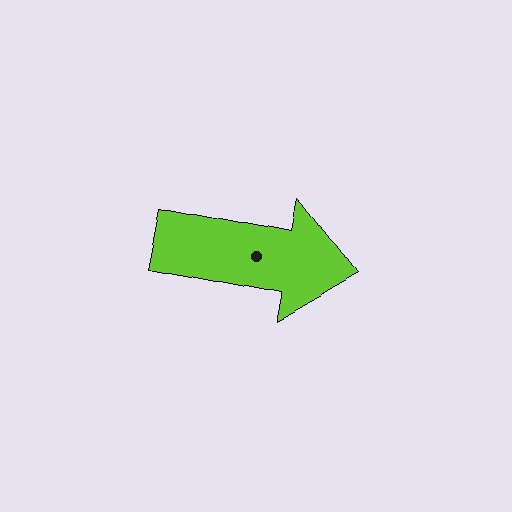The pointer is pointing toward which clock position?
Roughly 3 o'clock.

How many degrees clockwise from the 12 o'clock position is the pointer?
Approximately 101 degrees.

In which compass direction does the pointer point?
East.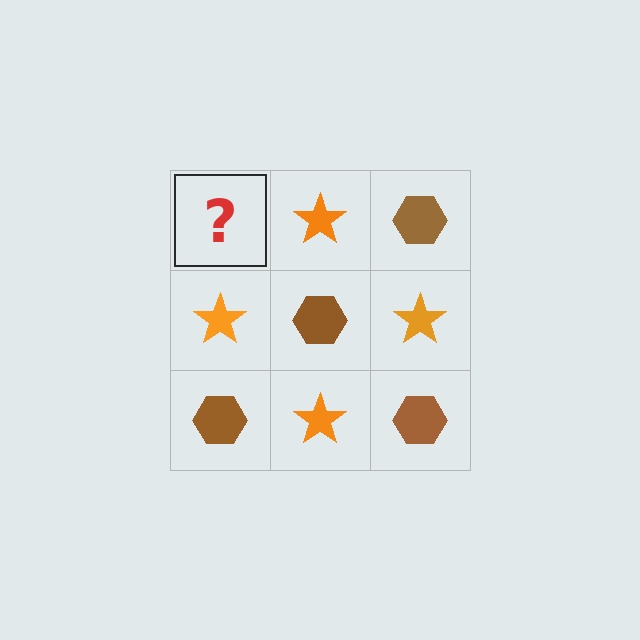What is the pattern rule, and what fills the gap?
The rule is that it alternates brown hexagon and orange star in a checkerboard pattern. The gap should be filled with a brown hexagon.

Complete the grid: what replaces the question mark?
The question mark should be replaced with a brown hexagon.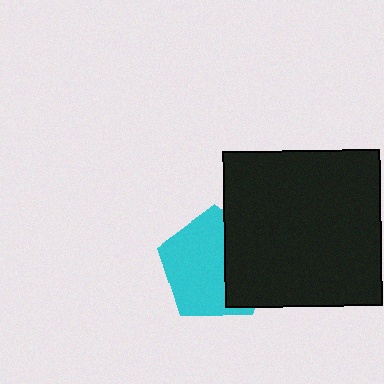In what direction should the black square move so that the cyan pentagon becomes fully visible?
The black square should move right. That is the shortest direction to clear the overlap and leave the cyan pentagon fully visible.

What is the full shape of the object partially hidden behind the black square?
The partially hidden object is a cyan pentagon.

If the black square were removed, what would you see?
You would see the complete cyan pentagon.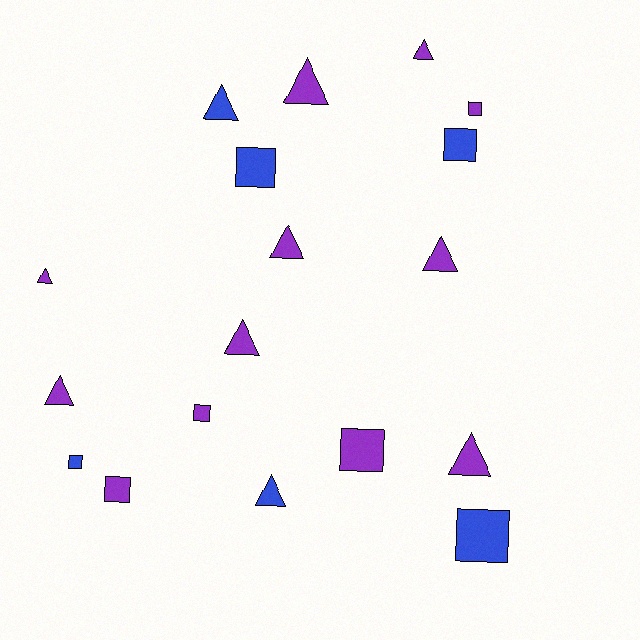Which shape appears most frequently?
Triangle, with 10 objects.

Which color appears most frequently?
Purple, with 12 objects.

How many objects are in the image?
There are 18 objects.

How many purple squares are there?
There are 4 purple squares.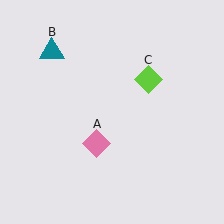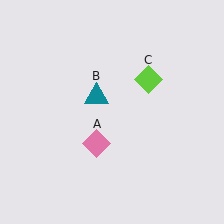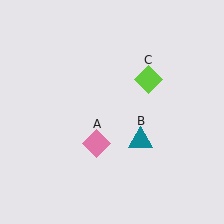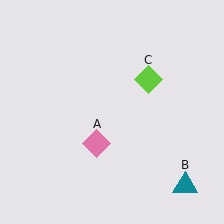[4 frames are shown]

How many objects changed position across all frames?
1 object changed position: teal triangle (object B).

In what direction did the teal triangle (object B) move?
The teal triangle (object B) moved down and to the right.